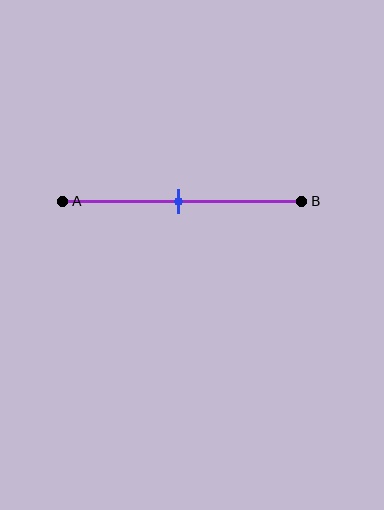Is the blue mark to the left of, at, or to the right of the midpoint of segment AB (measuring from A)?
The blue mark is approximately at the midpoint of segment AB.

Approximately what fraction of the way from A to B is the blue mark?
The blue mark is approximately 50% of the way from A to B.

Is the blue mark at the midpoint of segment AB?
Yes, the mark is approximately at the midpoint.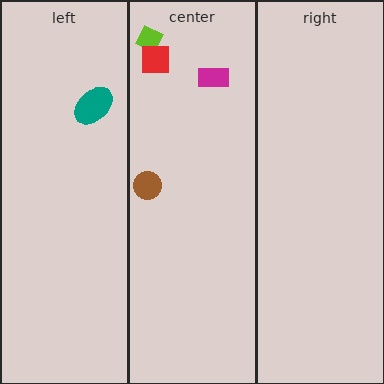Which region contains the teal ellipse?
The left region.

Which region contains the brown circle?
The center region.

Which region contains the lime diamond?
The center region.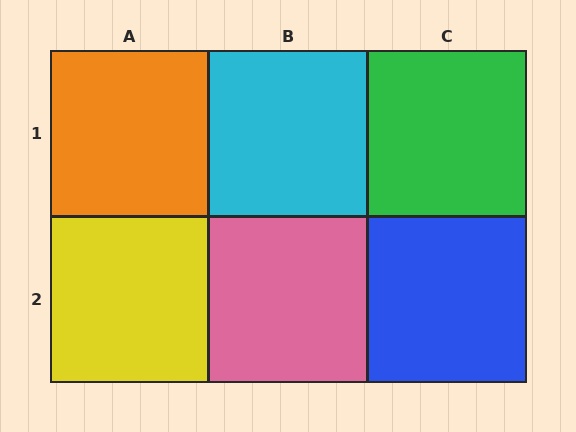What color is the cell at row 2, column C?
Blue.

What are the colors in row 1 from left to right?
Orange, cyan, green.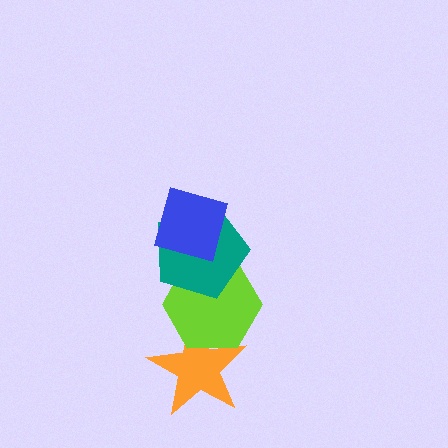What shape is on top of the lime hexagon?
The teal pentagon is on top of the lime hexagon.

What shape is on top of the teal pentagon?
The blue diamond is on top of the teal pentagon.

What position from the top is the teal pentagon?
The teal pentagon is 2nd from the top.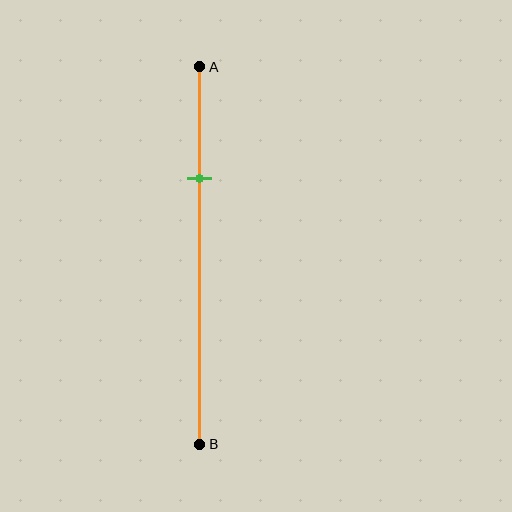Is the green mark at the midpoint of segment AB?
No, the mark is at about 30% from A, not at the 50% midpoint.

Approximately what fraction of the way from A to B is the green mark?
The green mark is approximately 30% of the way from A to B.